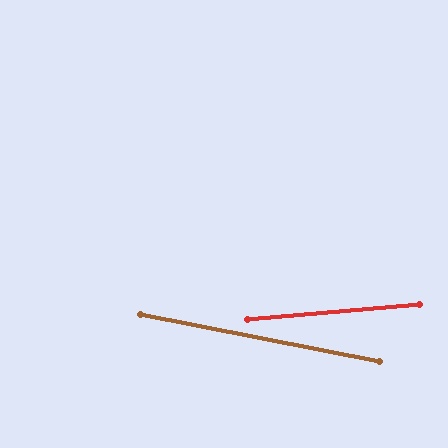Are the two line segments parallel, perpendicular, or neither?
Neither parallel nor perpendicular — they differ by about 16°.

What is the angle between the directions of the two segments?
Approximately 16 degrees.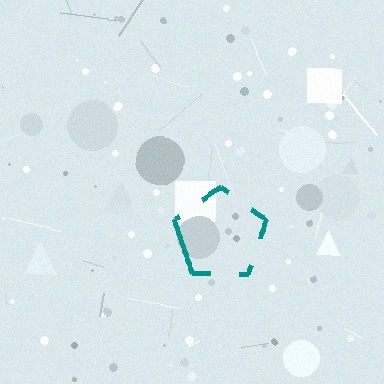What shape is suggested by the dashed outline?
The dashed outline suggests a pentagon.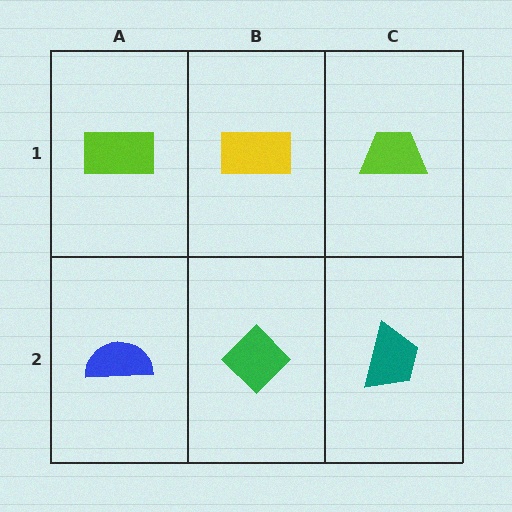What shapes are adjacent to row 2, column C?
A lime trapezoid (row 1, column C), a green diamond (row 2, column B).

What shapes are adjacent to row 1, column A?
A blue semicircle (row 2, column A), a yellow rectangle (row 1, column B).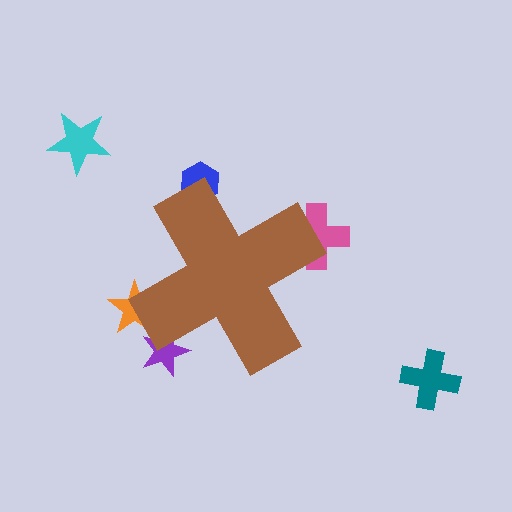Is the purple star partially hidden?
Yes, the purple star is partially hidden behind the brown cross.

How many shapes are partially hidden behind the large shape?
4 shapes are partially hidden.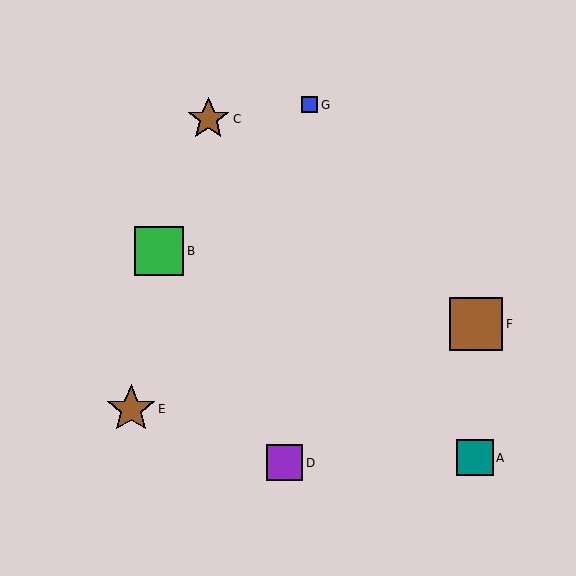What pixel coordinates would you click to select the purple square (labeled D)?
Click at (285, 463) to select the purple square D.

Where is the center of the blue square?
The center of the blue square is at (309, 105).